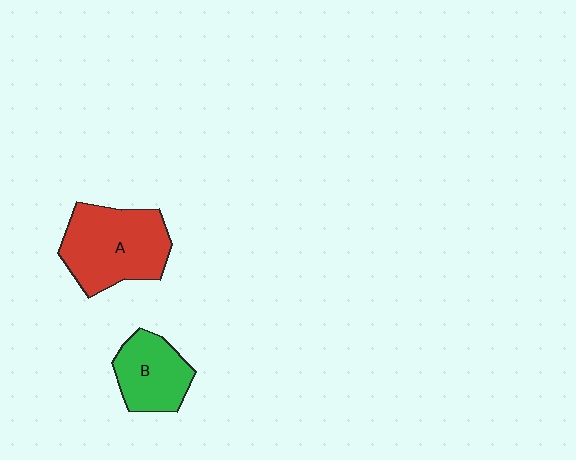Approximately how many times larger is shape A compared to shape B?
Approximately 1.5 times.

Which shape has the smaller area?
Shape B (green).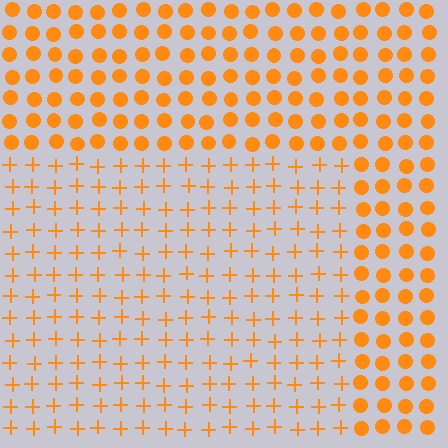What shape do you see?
I see a rectangle.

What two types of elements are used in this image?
The image uses plus signs inside the rectangle region and circles outside it.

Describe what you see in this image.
The image is filled with small orange elements arranged in a uniform grid. A rectangle-shaped region contains plus signs, while the surrounding area contains circles. The boundary is defined purely by the change in element shape.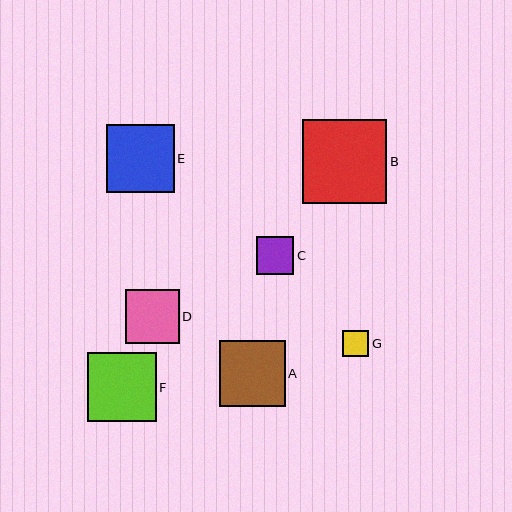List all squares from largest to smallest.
From largest to smallest: B, F, E, A, D, C, G.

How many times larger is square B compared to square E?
Square B is approximately 1.2 times the size of square E.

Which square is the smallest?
Square G is the smallest with a size of approximately 26 pixels.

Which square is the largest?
Square B is the largest with a size of approximately 84 pixels.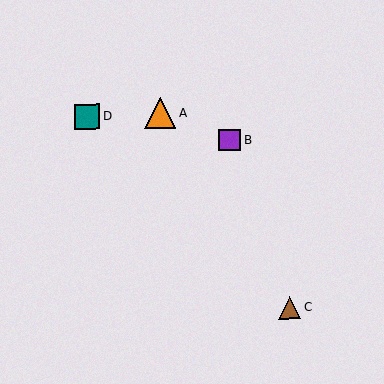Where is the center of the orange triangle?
The center of the orange triangle is at (160, 113).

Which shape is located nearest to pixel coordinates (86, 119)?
The teal square (labeled D) at (87, 116) is nearest to that location.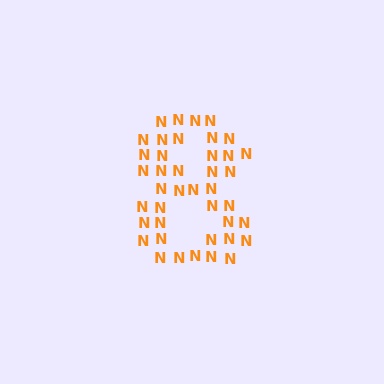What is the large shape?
The large shape is the digit 8.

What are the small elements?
The small elements are letter N's.